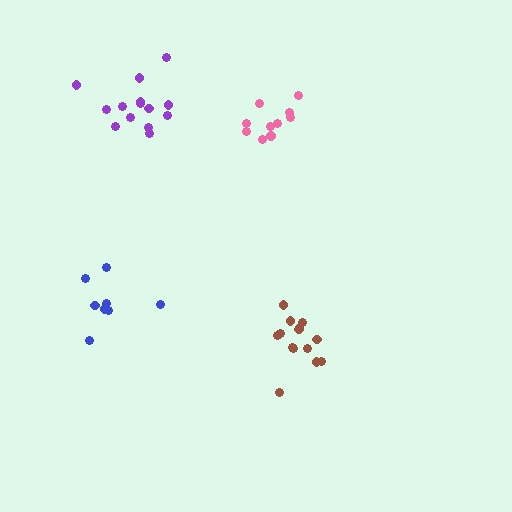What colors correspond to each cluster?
The clusters are colored: purple, pink, blue, brown.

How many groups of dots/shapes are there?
There are 4 groups.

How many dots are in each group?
Group 1: 14 dots, Group 2: 10 dots, Group 3: 8 dots, Group 4: 14 dots (46 total).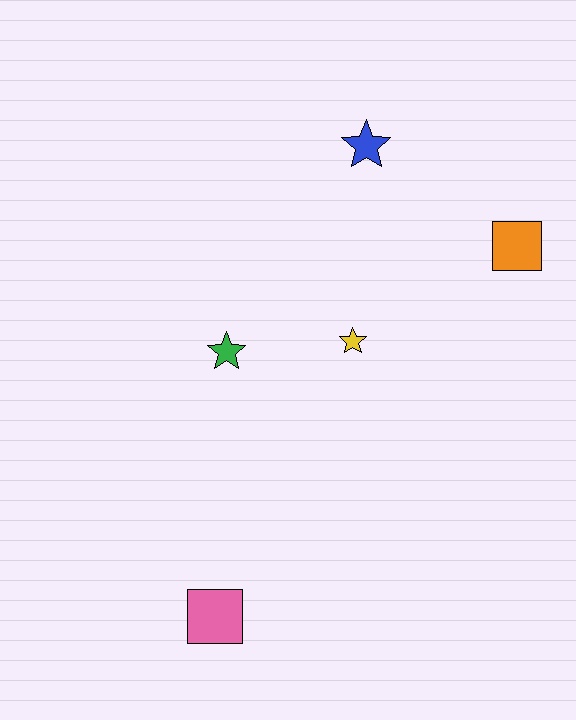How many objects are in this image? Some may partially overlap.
There are 5 objects.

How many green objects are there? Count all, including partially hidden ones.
There is 1 green object.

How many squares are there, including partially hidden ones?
There are 2 squares.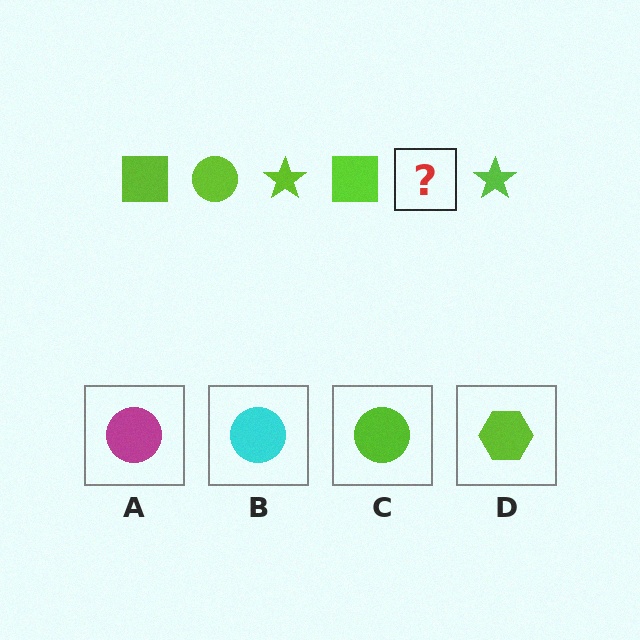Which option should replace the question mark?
Option C.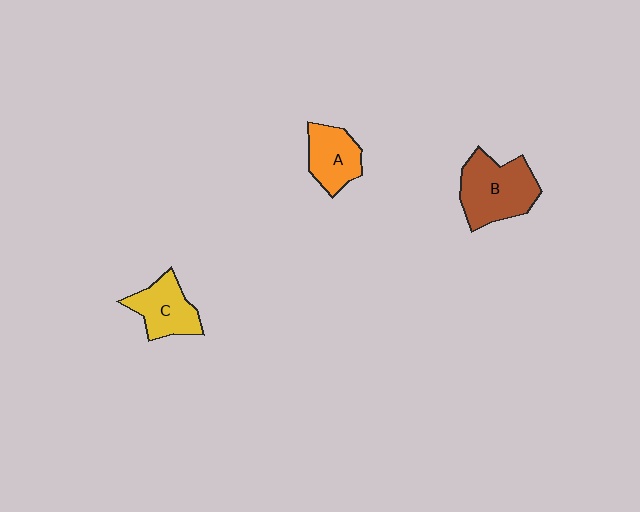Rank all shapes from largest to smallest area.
From largest to smallest: B (brown), C (yellow), A (orange).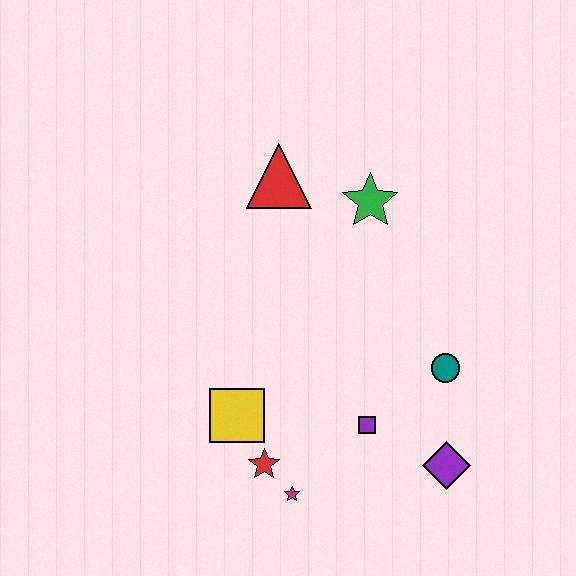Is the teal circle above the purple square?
Yes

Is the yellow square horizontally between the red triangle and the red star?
No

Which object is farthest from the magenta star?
The red triangle is farthest from the magenta star.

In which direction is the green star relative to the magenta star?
The green star is above the magenta star.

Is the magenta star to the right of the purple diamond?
No